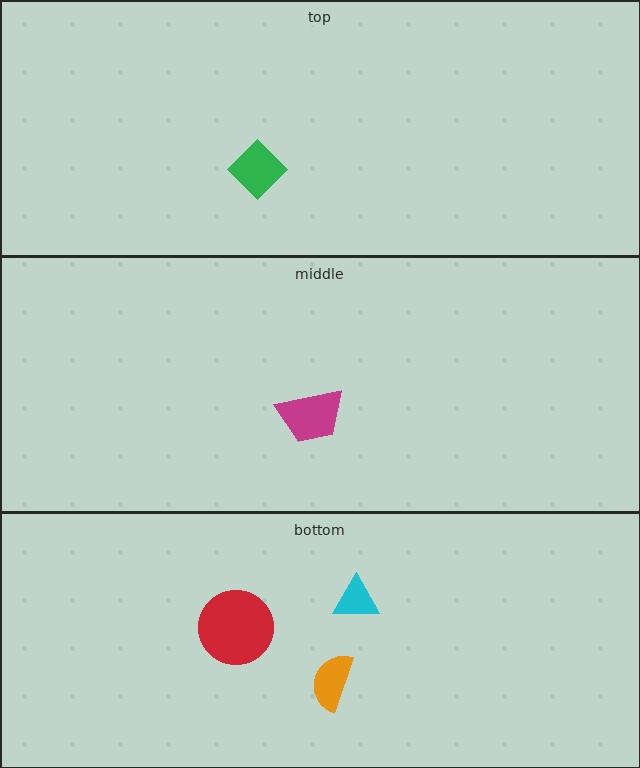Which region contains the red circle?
The bottom region.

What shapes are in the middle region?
The magenta trapezoid.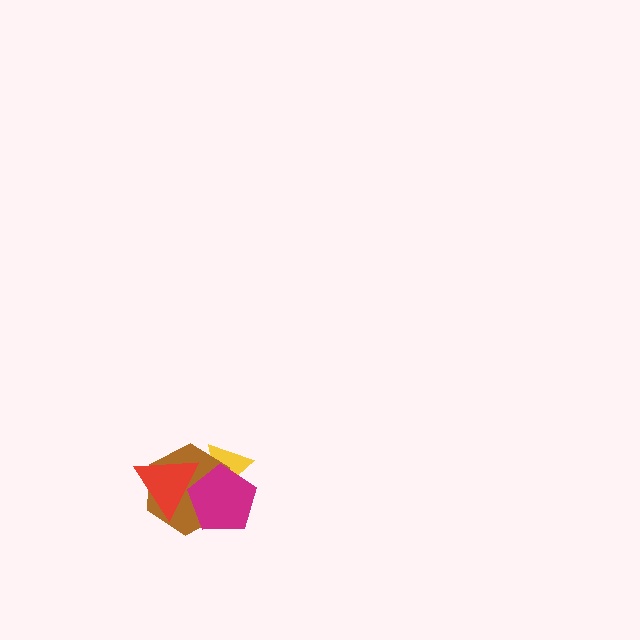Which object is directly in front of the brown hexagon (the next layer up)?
The red triangle is directly in front of the brown hexagon.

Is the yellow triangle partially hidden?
Yes, it is partially covered by another shape.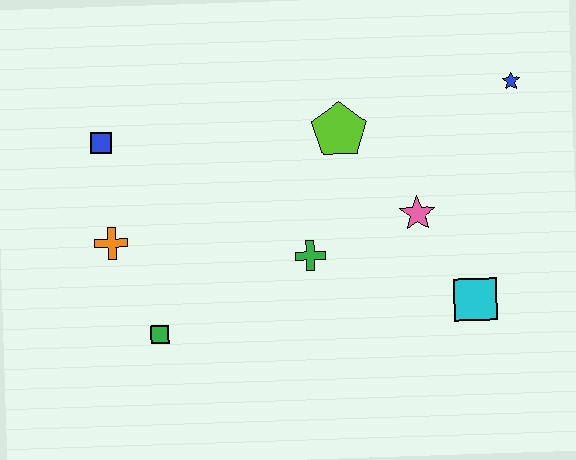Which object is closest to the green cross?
The pink star is closest to the green cross.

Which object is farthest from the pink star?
The blue square is farthest from the pink star.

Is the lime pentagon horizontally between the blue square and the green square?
No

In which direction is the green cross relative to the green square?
The green cross is to the right of the green square.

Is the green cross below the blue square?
Yes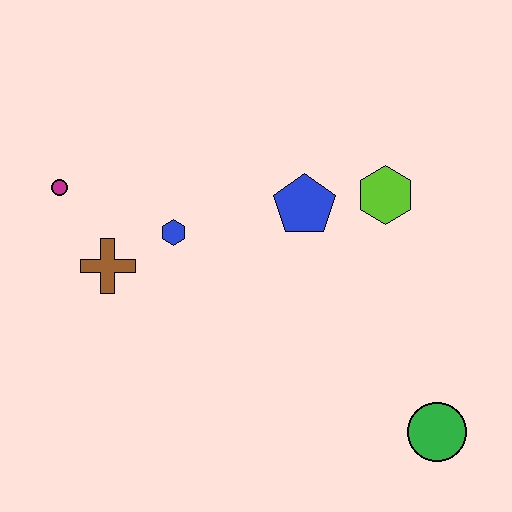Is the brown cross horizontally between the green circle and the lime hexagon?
No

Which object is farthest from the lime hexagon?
The magenta circle is farthest from the lime hexagon.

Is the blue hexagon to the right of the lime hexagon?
No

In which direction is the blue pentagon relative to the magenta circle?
The blue pentagon is to the right of the magenta circle.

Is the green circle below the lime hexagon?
Yes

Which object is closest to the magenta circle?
The brown cross is closest to the magenta circle.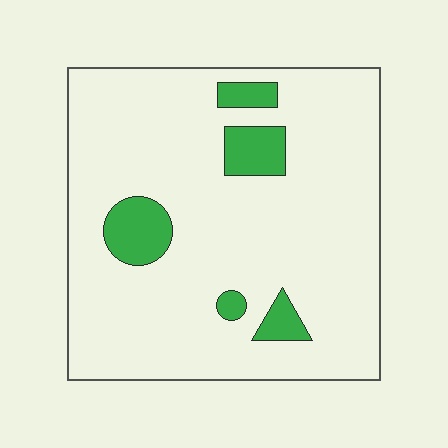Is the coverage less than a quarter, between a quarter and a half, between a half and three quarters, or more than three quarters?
Less than a quarter.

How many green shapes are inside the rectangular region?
5.